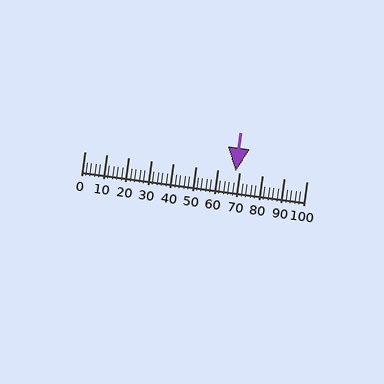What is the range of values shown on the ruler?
The ruler shows values from 0 to 100.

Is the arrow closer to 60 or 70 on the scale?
The arrow is closer to 70.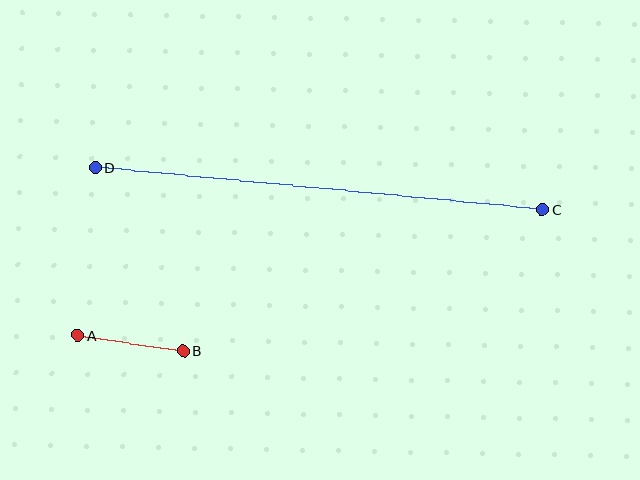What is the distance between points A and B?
The distance is approximately 106 pixels.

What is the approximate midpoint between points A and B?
The midpoint is at approximately (130, 343) pixels.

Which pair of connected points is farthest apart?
Points C and D are farthest apart.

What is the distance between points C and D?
The distance is approximately 449 pixels.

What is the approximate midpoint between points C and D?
The midpoint is at approximately (319, 189) pixels.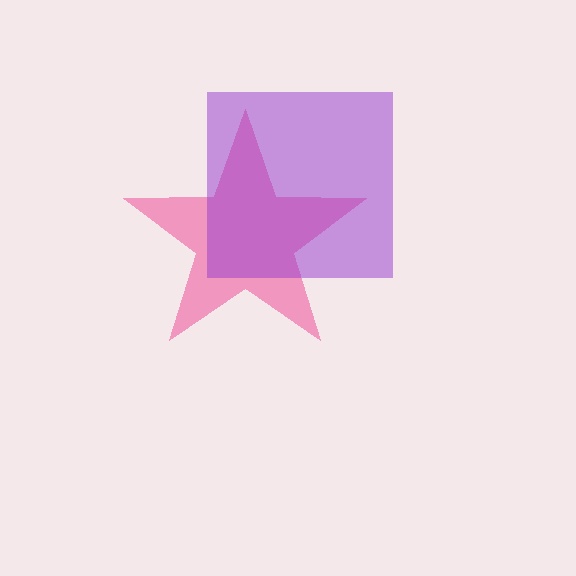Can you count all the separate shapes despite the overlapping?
Yes, there are 2 separate shapes.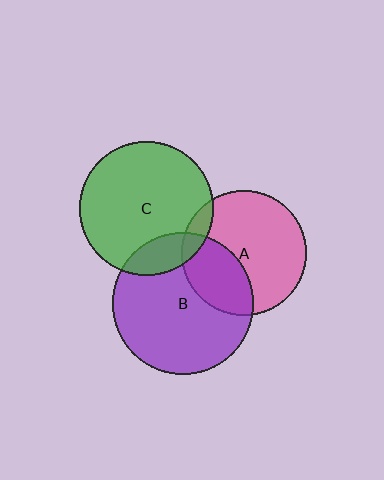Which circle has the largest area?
Circle B (purple).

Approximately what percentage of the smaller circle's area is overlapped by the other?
Approximately 15%.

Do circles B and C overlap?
Yes.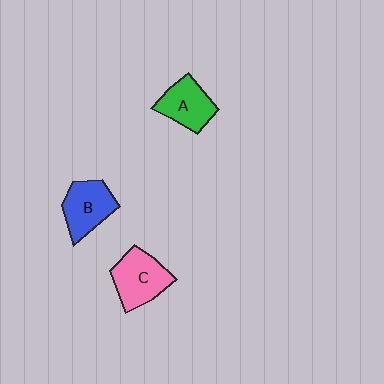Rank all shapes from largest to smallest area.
From largest to smallest: C (pink), B (blue), A (green).